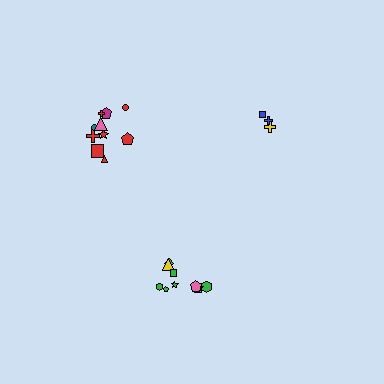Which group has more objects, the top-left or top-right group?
The top-left group.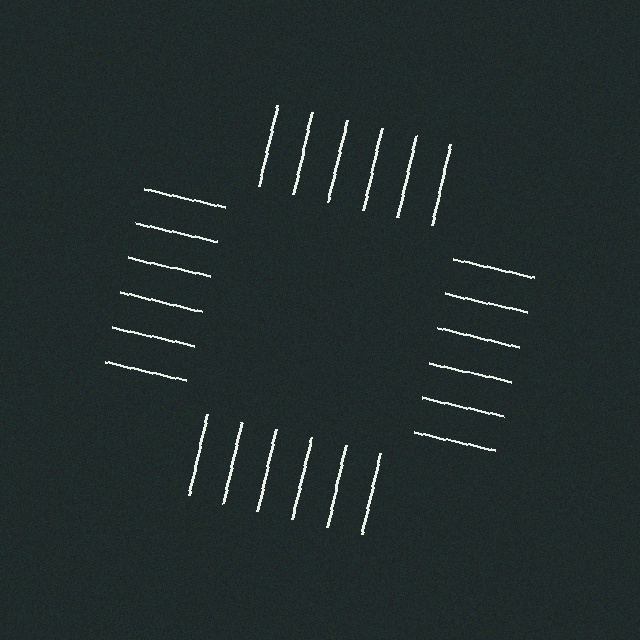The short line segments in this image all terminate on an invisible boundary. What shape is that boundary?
An illusory square — the line segments terminate on its edges but no continuous stroke is drawn.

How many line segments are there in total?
24 — 6 along each of the 4 edges.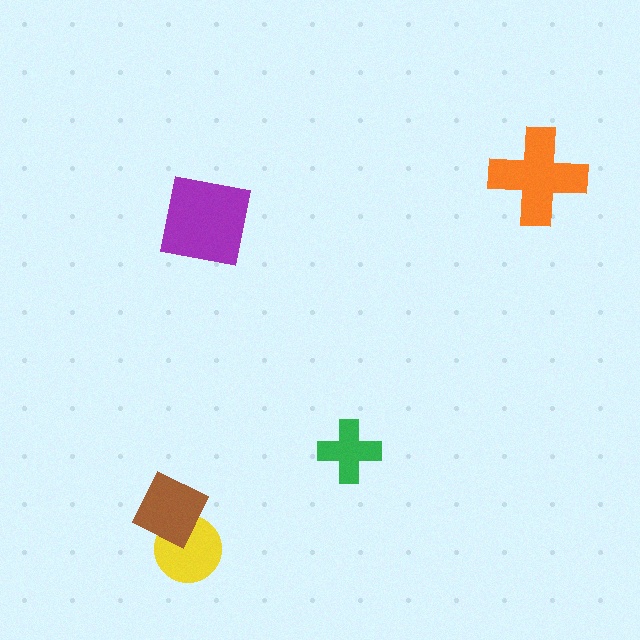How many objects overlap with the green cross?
0 objects overlap with the green cross.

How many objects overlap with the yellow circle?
1 object overlaps with the yellow circle.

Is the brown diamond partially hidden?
No, no other shape covers it.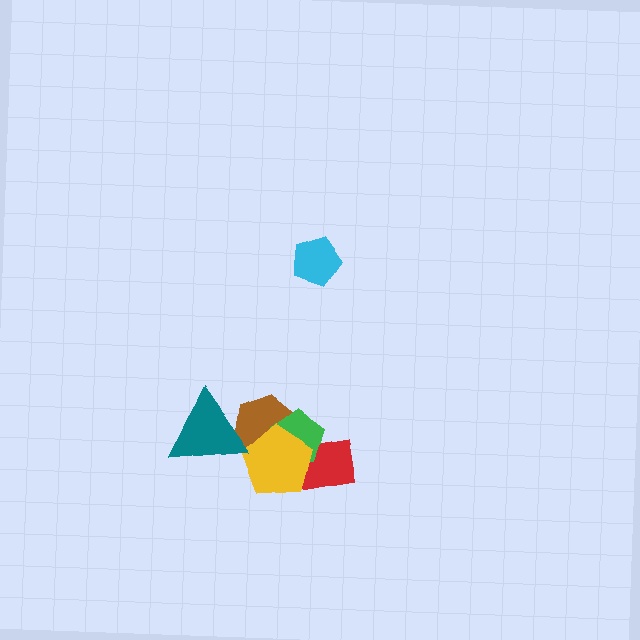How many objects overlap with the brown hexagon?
3 objects overlap with the brown hexagon.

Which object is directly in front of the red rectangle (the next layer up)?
The green pentagon is directly in front of the red rectangle.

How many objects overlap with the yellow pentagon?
3 objects overlap with the yellow pentagon.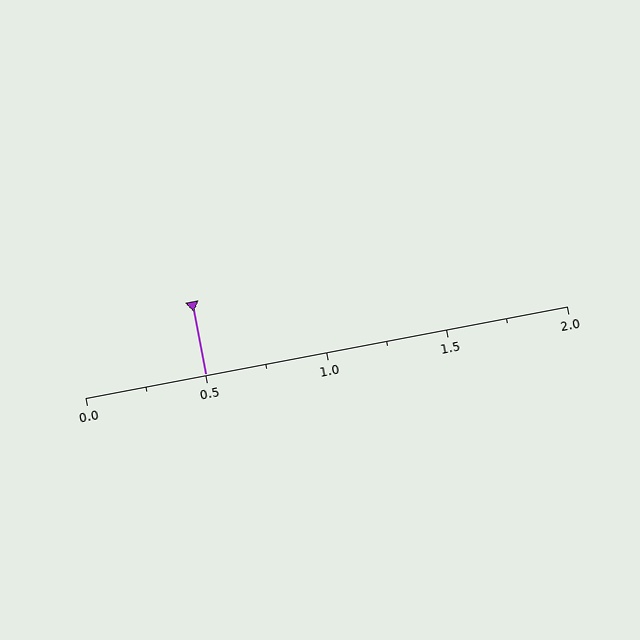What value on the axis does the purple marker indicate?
The marker indicates approximately 0.5.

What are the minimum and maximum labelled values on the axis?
The axis runs from 0.0 to 2.0.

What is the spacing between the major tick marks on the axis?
The major ticks are spaced 0.5 apart.